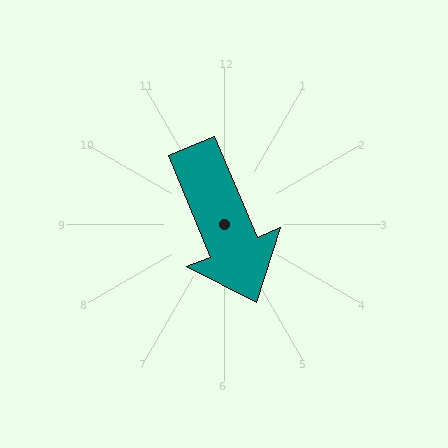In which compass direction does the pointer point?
Southeast.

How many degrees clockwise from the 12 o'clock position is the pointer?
Approximately 157 degrees.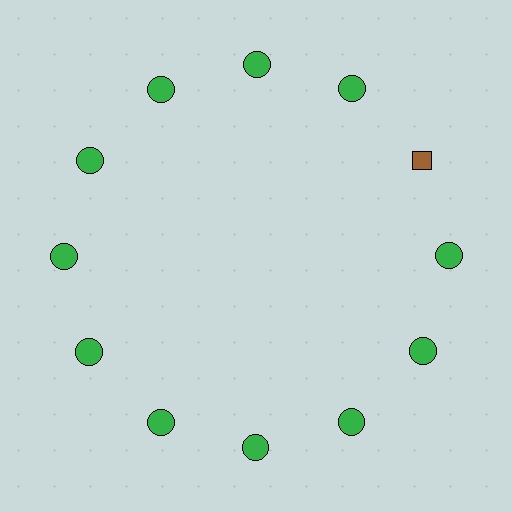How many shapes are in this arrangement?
There are 12 shapes arranged in a ring pattern.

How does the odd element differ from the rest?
It differs in both color (brown instead of green) and shape (diamond instead of circle).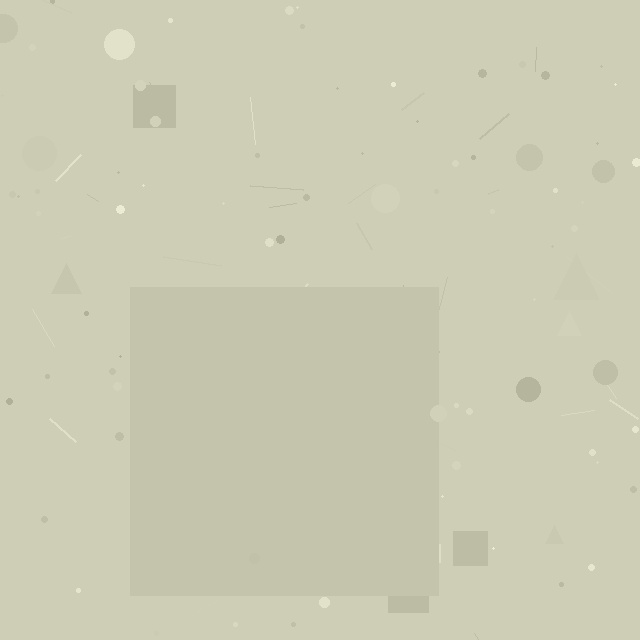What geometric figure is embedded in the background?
A square is embedded in the background.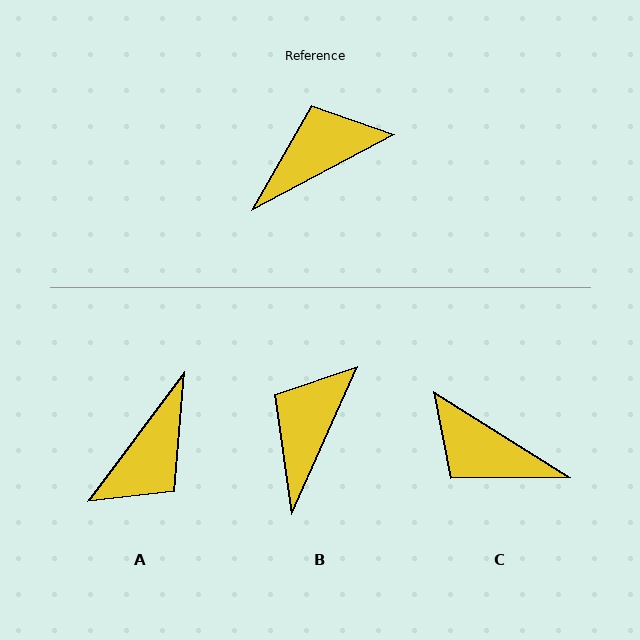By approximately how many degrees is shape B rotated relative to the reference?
Approximately 38 degrees counter-clockwise.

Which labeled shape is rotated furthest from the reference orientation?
A, about 155 degrees away.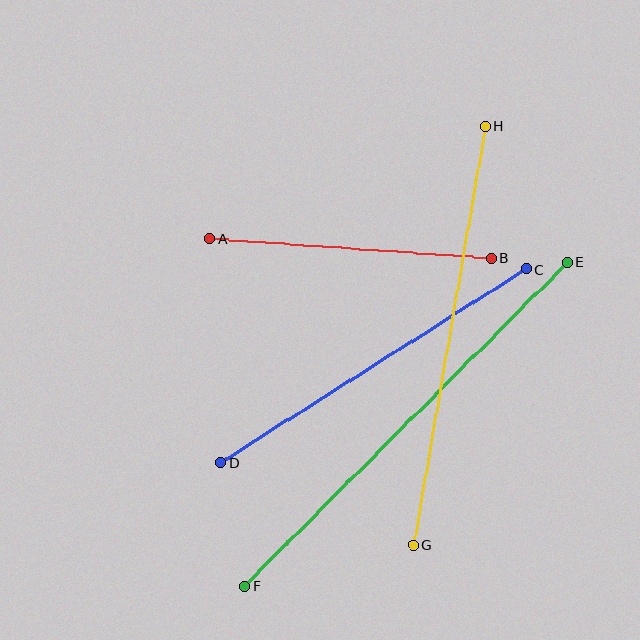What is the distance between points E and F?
The distance is approximately 457 pixels.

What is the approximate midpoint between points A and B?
The midpoint is at approximately (351, 249) pixels.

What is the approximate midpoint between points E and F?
The midpoint is at approximately (406, 424) pixels.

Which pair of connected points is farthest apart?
Points E and F are farthest apart.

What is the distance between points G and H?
The distance is approximately 425 pixels.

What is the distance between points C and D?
The distance is approximately 362 pixels.